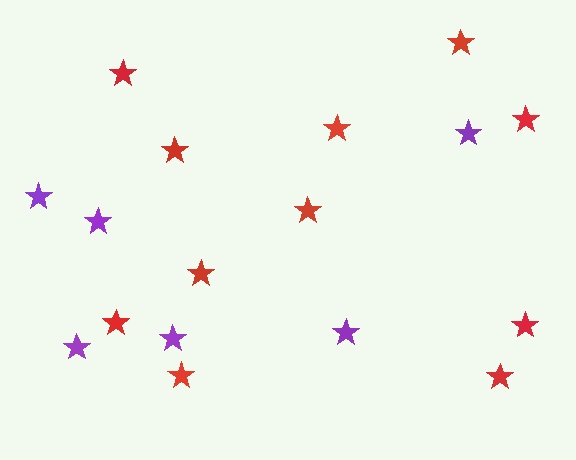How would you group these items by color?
There are 2 groups: one group of purple stars (6) and one group of red stars (11).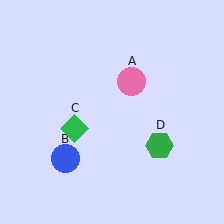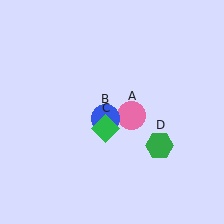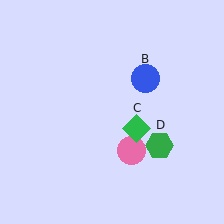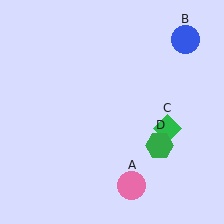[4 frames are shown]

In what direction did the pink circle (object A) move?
The pink circle (object A) moved down.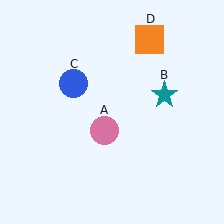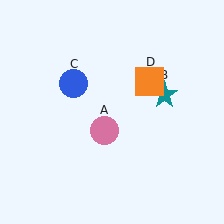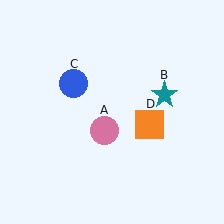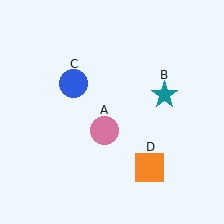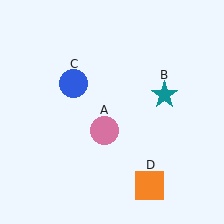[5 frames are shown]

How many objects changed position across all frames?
1 object changed position: orange square (object D).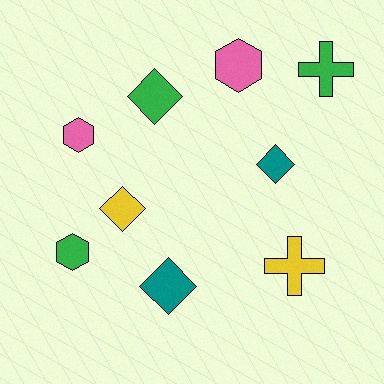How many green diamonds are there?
There is 1 green diamond.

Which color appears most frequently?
Green, with 3 objects.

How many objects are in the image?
There are 9 objects.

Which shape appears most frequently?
Diamond, with 4 objects.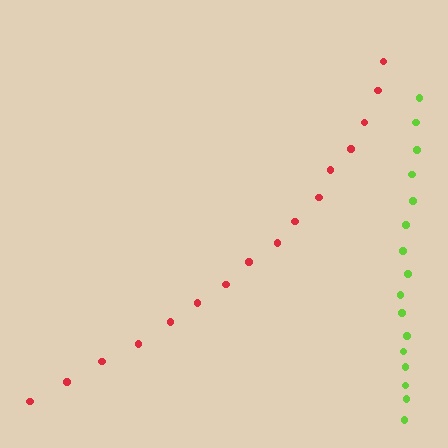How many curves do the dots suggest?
There are 2 distinct paths.